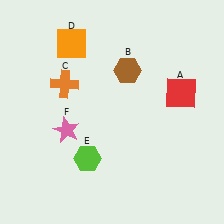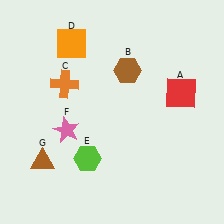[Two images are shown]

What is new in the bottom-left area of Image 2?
A brown triangle (G) was added in the bottom-left area of Image 2.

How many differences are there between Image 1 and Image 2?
There is 1 difference between the two images.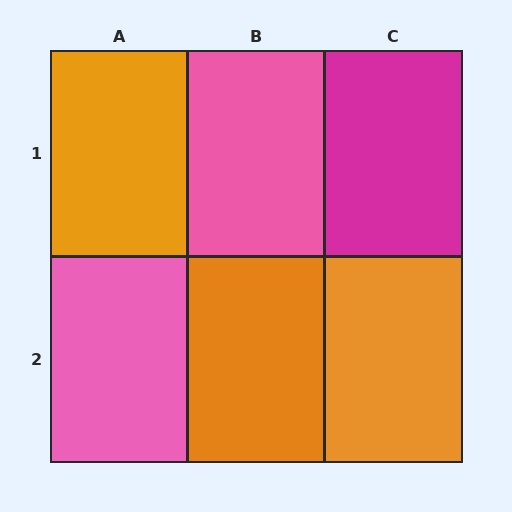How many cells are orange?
3 cells are orange.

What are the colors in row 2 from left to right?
Pink, orange, orange.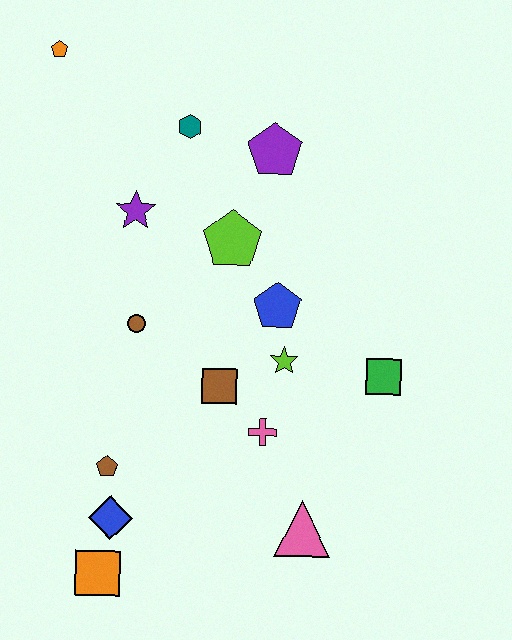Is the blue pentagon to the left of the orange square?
No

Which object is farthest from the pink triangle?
The orange pentagon is farthest from the pink triangle.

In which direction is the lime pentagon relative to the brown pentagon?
The lime pentagon is above the brown pentagon.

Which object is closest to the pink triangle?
The pink cross is closest to the pink triangle.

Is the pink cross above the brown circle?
No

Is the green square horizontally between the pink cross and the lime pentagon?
No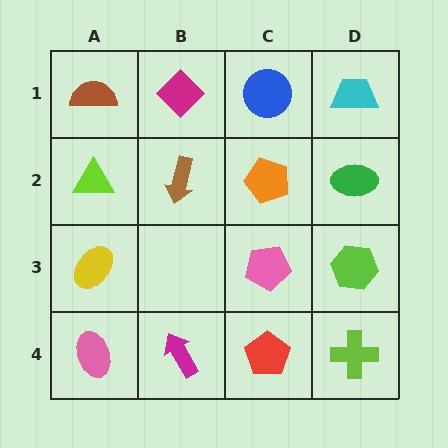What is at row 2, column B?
A brown arrow.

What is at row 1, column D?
A cyan trapezoid.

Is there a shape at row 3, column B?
No, that cell is empty.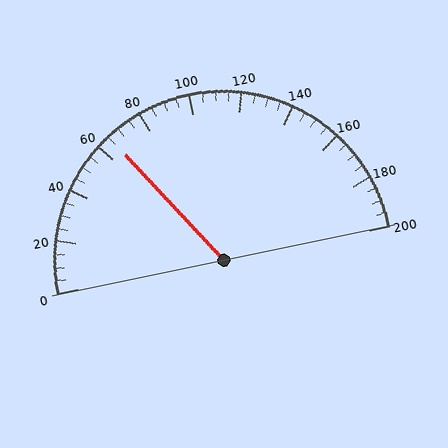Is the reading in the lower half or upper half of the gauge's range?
The reading is in the lower half of the range (0 to 200).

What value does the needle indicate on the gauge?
The needle indicates approximately 65.